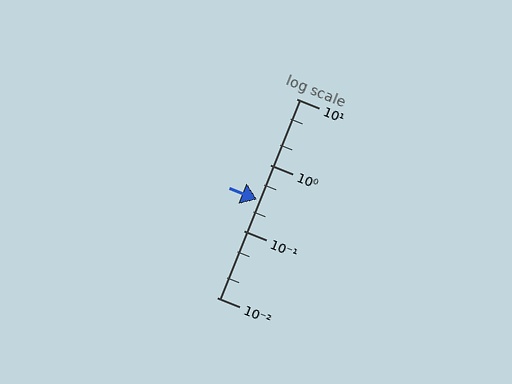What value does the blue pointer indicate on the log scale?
The pointer indicates approximately 0.3.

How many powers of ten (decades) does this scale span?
The scale spans 3 decades, from 0.01 to 10.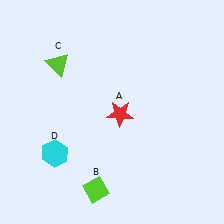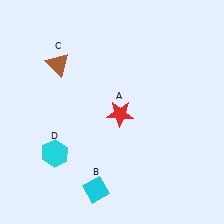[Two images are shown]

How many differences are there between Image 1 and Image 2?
There are 2 differences between the two images.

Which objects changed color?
B changed from lime to cyan. C changed from lime to brown.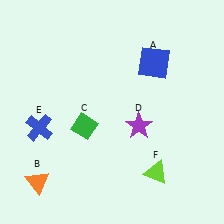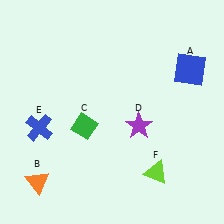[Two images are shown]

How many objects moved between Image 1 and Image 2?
1 object moved between the two images.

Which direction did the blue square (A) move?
The blue square (A) moved right.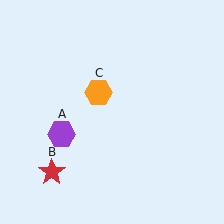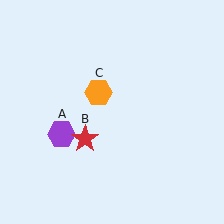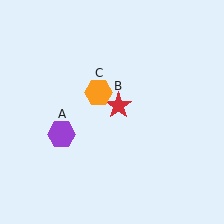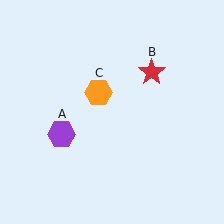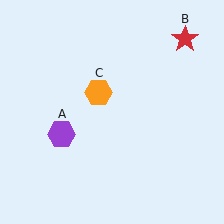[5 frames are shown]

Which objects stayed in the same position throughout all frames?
Purple hexagon (object A) and orange hexagon (object C) remained stationary.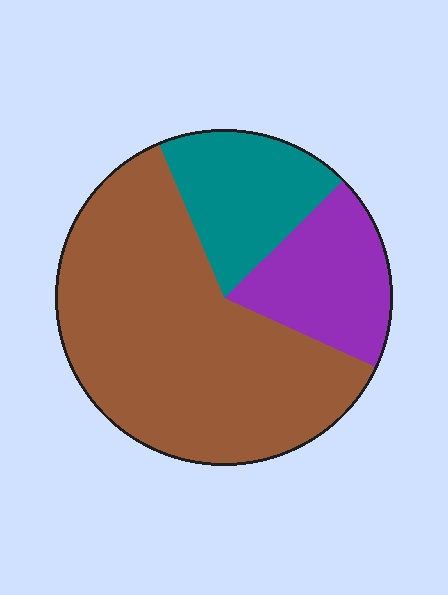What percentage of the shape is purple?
Purple takes up about one fifth (1/5) of the shape.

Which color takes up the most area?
Brown, at roughly 60%.